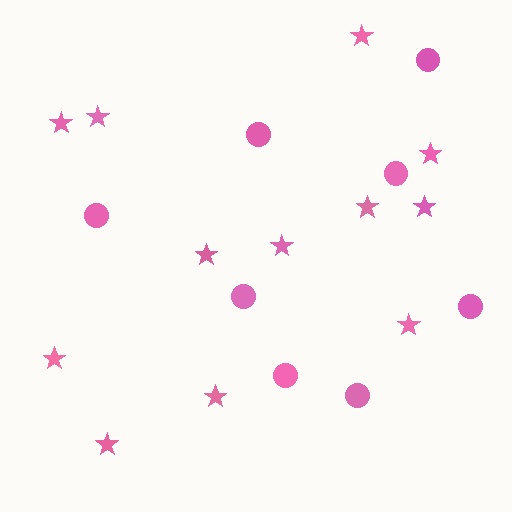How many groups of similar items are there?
There are 2 groups: one group of stars (12) and one group of circles (8).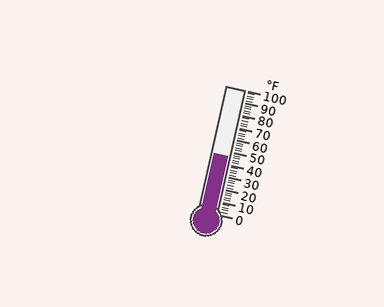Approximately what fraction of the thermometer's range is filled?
The thermometer is filled to approximately 45% of its range.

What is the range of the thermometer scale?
The thermometer scale ranges from 0°F to 100°F.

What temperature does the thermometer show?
The thermometer shows approximately 46°F.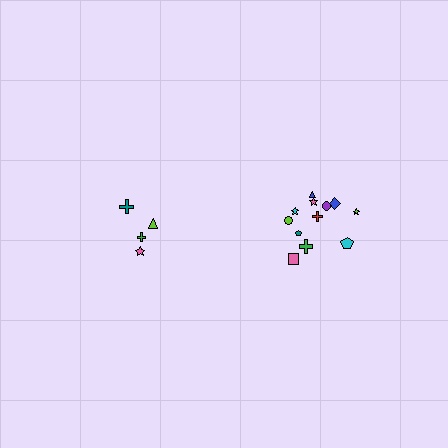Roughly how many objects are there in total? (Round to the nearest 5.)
Roughly 15 objects in total.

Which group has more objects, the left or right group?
The right group.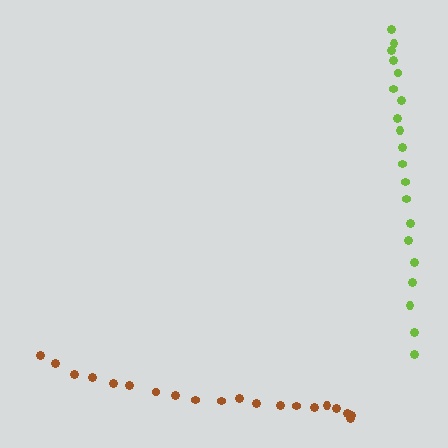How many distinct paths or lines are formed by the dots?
There are 2 distinct paths.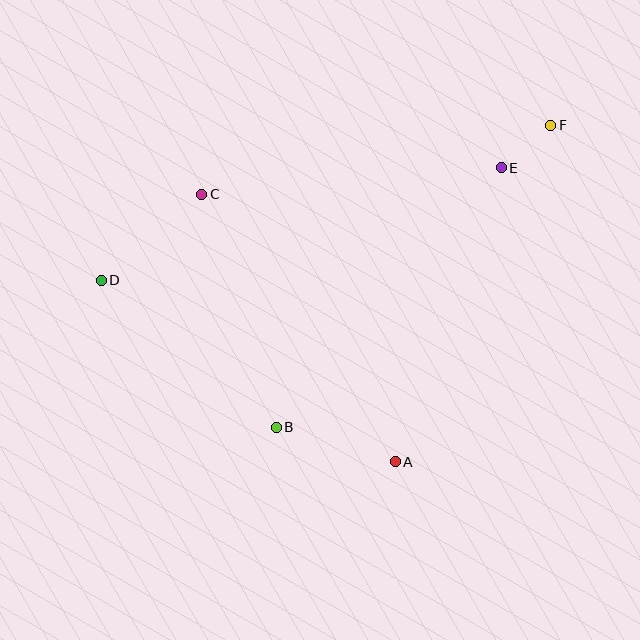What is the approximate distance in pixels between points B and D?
The distance between B and D is approximately 228 pixels.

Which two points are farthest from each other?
Points D and F are farthest from each other.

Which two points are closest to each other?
Points E and F are closest to each other.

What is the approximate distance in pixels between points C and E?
The distance between C and E is approximately 300 pixels.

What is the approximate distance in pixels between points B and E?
The distance between B and E is approximately 344 pixels.